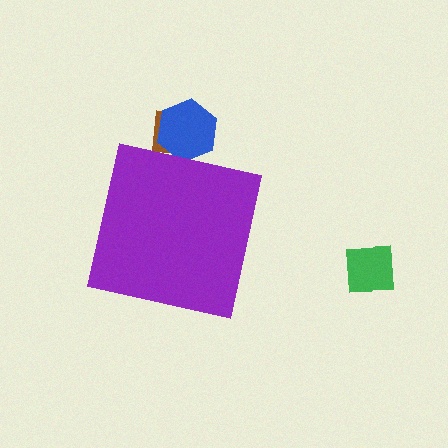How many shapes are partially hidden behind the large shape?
2 shapes are partially hidden.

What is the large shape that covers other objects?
A purple square.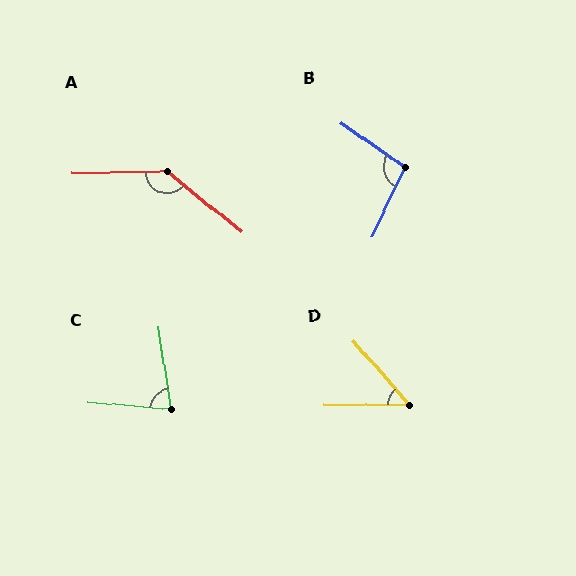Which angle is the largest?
A, at approximately 140 degrees.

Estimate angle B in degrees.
Approximately 99 degrees.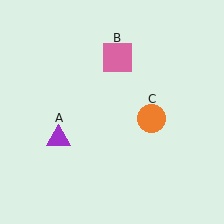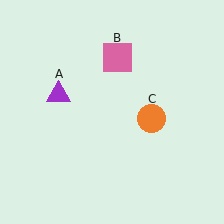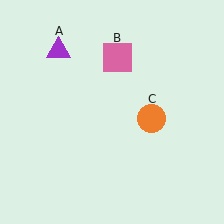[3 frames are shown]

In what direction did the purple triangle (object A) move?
The purple triangle (object A) moved up.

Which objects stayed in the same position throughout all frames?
Pink square (object B) and orange circle (object C) remained stationary.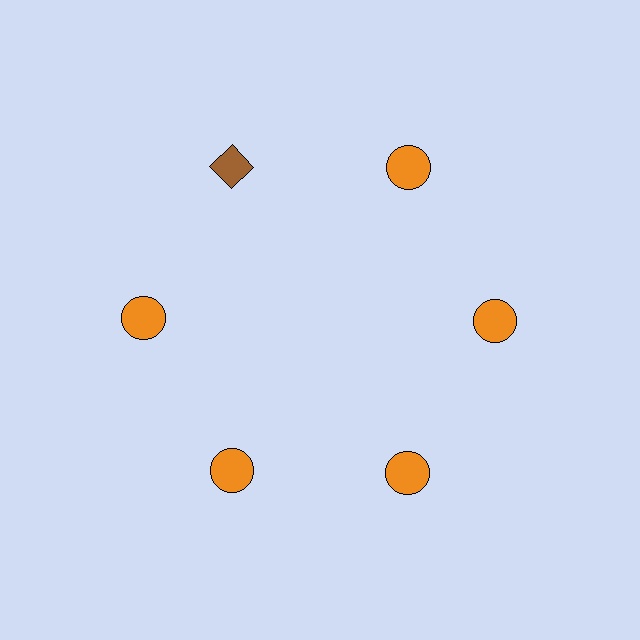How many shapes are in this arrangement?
There are 6 shapes arranged in a ring pattern.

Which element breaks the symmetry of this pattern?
The brown diamond at roughly the 11 o'clock position breaks the symmetry. All other shapes are orange circles.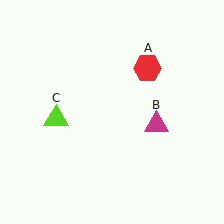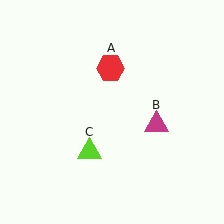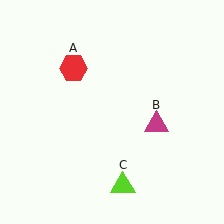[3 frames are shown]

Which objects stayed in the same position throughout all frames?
Magenta triangle (object B) remained stationary.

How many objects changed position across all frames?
2 objects changed position: red hexagon (object A), lime triangle (object C).